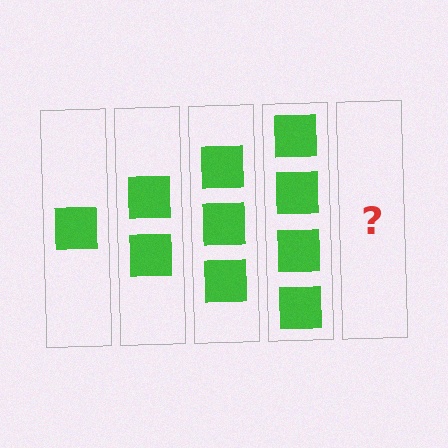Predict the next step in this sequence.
The next step is 5 squares.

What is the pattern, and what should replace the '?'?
The pattern is that each step adds one more square. The '?' should be 5 squares.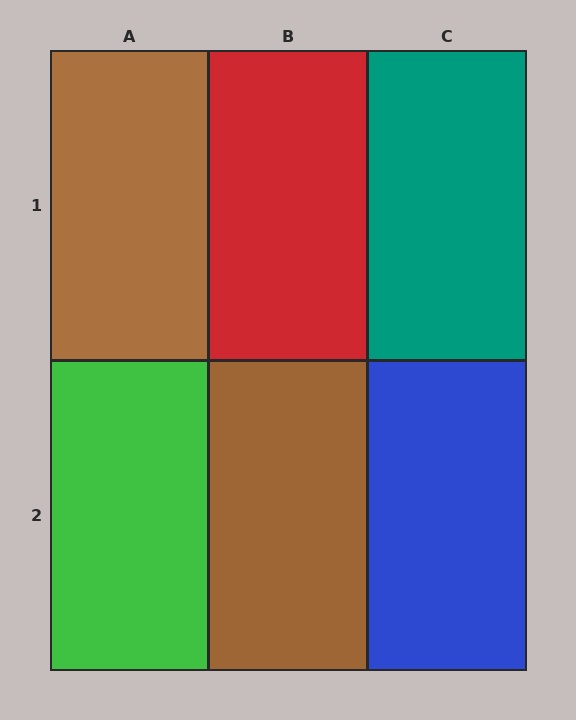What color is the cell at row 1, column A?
Brown.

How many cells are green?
1 cell is green.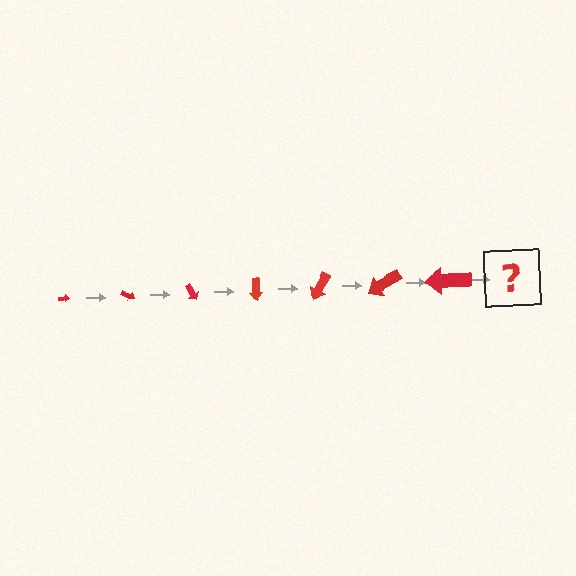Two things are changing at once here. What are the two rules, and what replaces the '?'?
The two rules are that the arrow grows larger each step and it rotates 30 degrees each step. The '?' should be an arrow, larger than the previous one and rotated 210 degrees from the start.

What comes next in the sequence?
The next element should be an arrow, larger than the previous one and rotated 210 degrees from the start.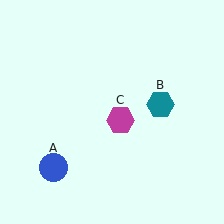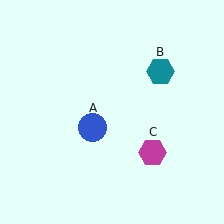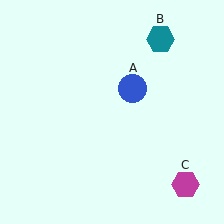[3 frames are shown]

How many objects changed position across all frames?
3 objects changed position: blue circle (object A), teal hexagon (object B), magenta hexagon (object C).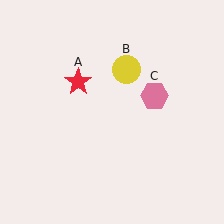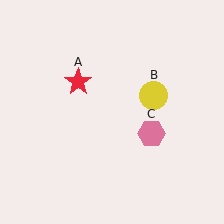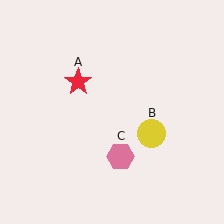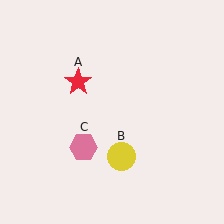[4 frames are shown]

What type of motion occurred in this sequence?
The yellow circle (object B), pink hexagon (object C) rotated clockwise around the center of the scene.